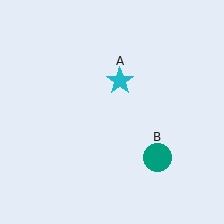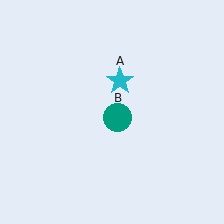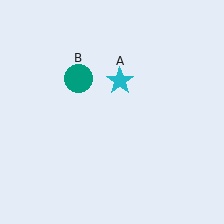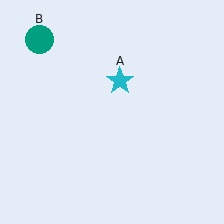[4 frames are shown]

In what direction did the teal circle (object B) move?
The teal circle (object B) moved up and to the left.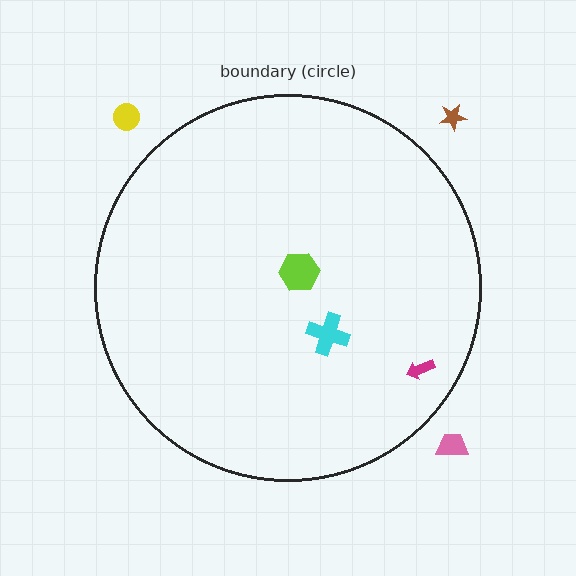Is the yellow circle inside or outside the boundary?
Outside.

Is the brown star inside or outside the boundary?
Outside.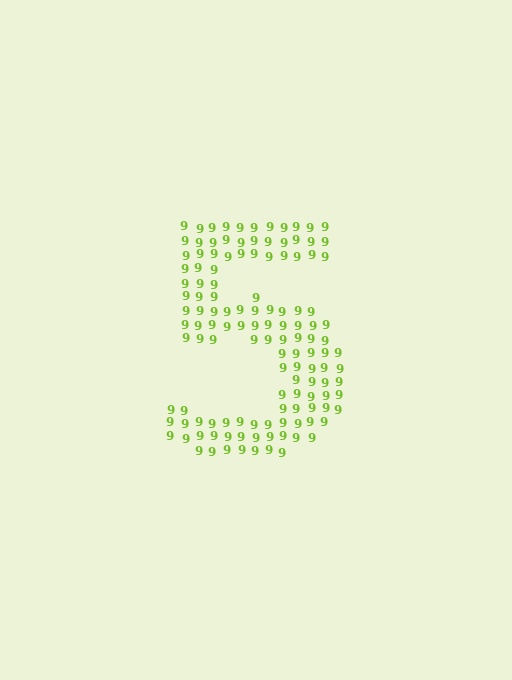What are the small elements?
The small elements are digit 9's.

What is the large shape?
The large shape is the digit 5.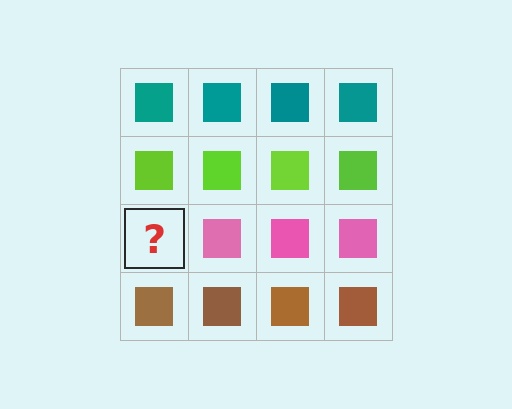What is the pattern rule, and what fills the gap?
The rule is that each row has a consistent color. The gap should be filled with a pink square.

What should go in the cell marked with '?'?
The missing cell should contain a pink square.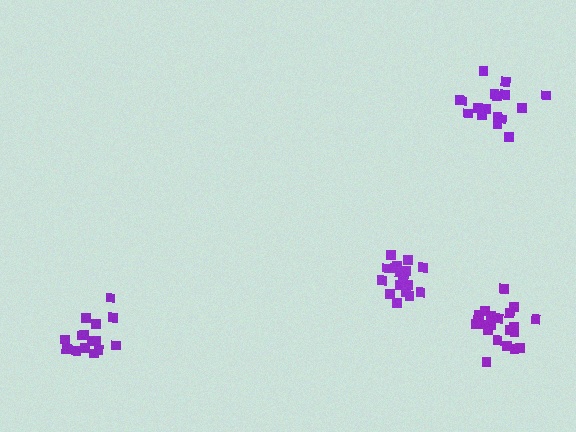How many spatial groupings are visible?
There are 4 spatial groupings.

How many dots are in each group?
Group 1: 19 dots, Group 2: 17 dots, Group 3: 16 dots, Group 4: 21 dots (73 total).